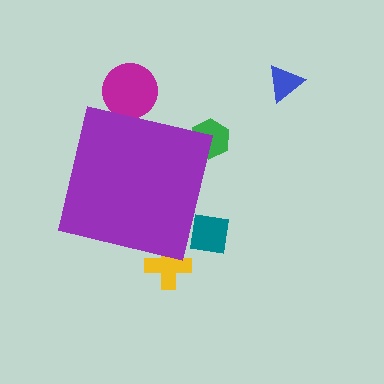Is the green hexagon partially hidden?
Yes, the green hexagon is partially hidden behind the purple square.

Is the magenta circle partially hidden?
Yes, the magenta circle is partially hidden behind the purple square.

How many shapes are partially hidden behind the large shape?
4 shapes are partially hidden.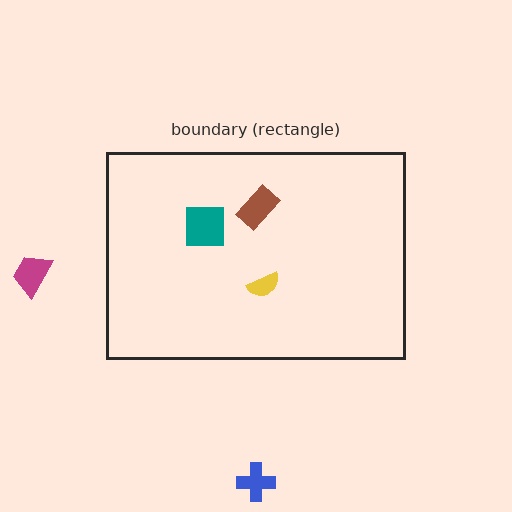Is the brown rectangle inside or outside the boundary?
Inside.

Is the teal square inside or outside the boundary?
Inside.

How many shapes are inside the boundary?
3 inside, 2 outside.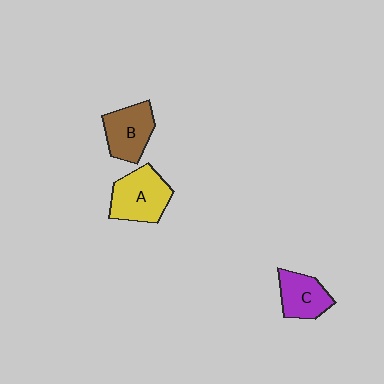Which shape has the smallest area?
Shape C (purple).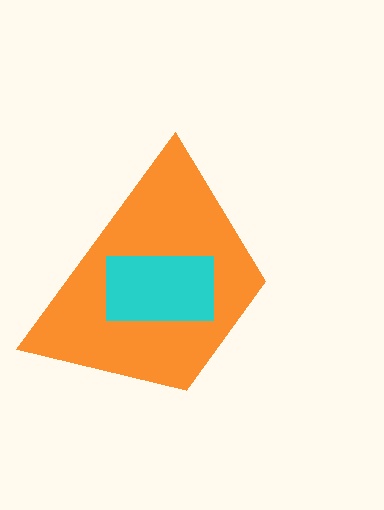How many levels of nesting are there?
2.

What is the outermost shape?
The orange trapezoid.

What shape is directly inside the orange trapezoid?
The cyan rectangle.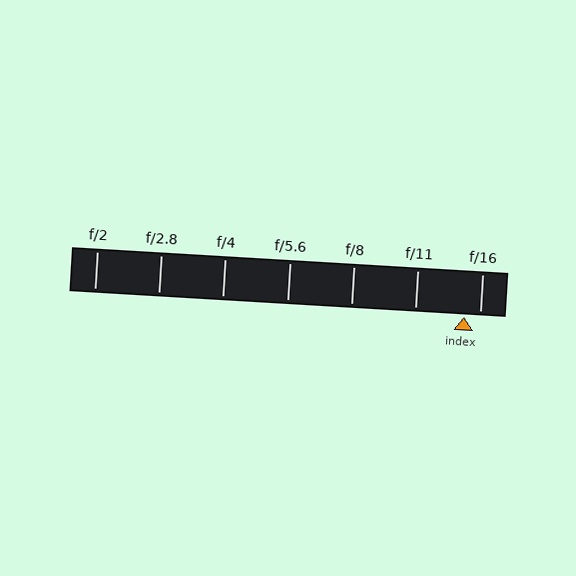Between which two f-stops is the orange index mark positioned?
The index mark is between f/11 and f/16.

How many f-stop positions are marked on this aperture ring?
There are 7 f-stop positions marked.